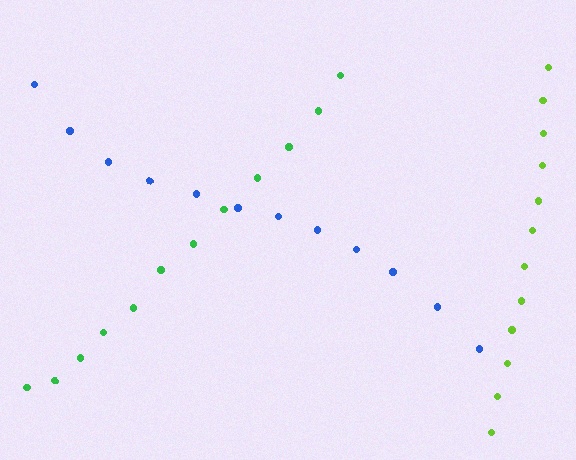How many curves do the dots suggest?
There are 3 distinct paths.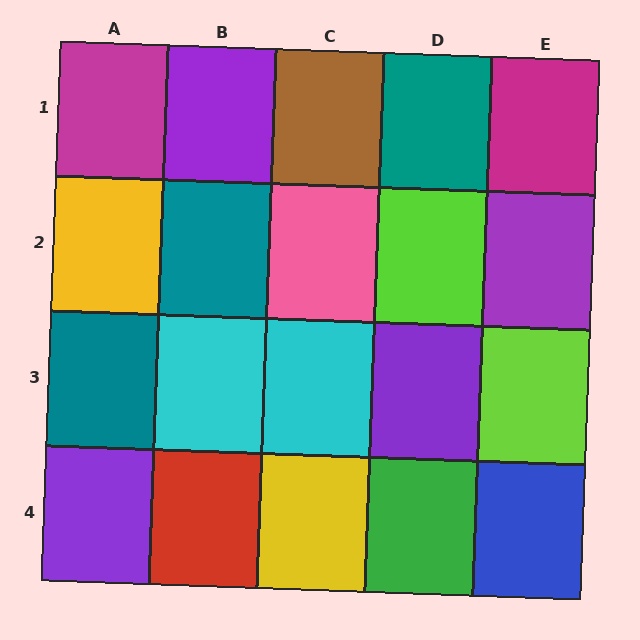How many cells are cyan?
2 cells are cyan.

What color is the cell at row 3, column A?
Teal.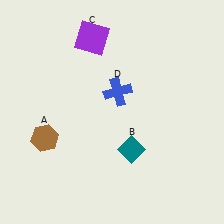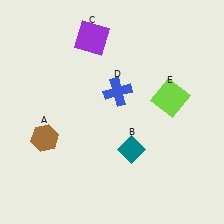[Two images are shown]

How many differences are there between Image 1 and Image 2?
There is 1 difference between the two images.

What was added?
A lime square (E) was added in Image 2.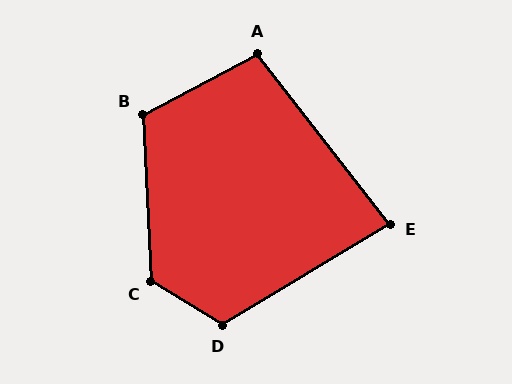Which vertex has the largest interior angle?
C, at approximately 125 degrees.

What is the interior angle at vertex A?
Approximately 100 degrees (obtuse).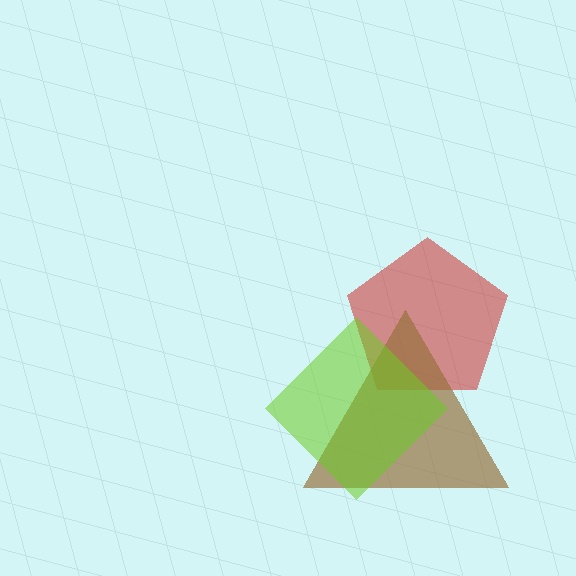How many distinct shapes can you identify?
There are 3 distinct shapes: a red pentagon, a brown triangle, a lime diamond.